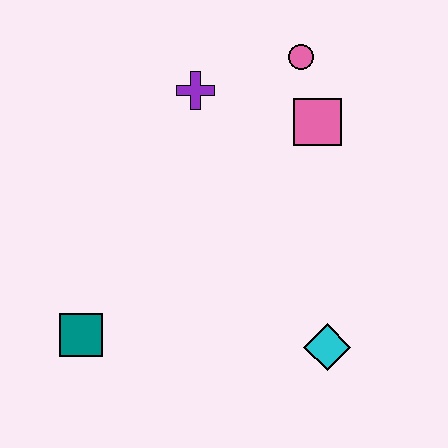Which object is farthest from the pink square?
The teal square is farthest from the pink square.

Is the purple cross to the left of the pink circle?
Yes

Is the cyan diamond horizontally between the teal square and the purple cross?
No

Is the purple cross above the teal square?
Yes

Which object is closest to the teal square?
The cyan diamond is closest to the teal square.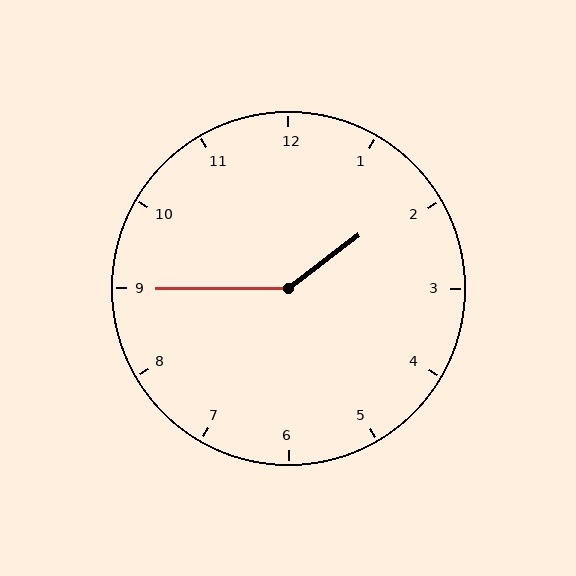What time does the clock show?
1:45.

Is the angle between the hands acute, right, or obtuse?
It is obtuse.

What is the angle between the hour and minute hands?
Approximately 142 degrees.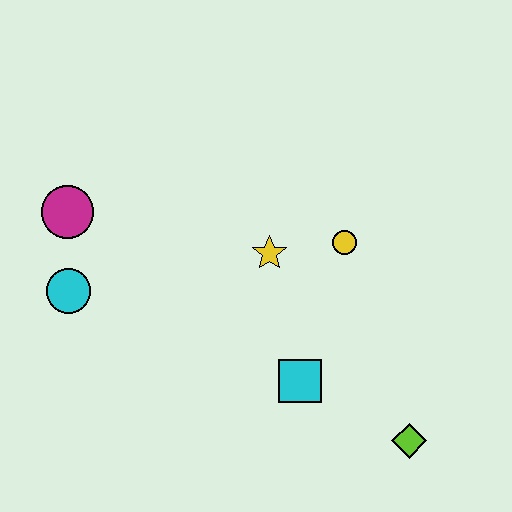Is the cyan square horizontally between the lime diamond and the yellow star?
Yes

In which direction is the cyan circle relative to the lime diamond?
The cyan circle is to the left of the lime diamond.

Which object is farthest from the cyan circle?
The lime diamond is farthest from the cyan circle.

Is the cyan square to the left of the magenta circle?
No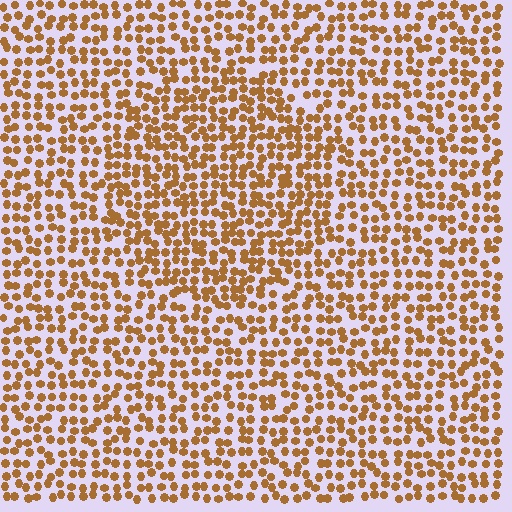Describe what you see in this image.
The image contains small brown elements arranged at two different densities. A circle-shaped region is visible where the elements are more densely packed than the surrounding area.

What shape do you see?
I see a circle.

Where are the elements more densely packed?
The elements are more densely packed inside the circle boundary.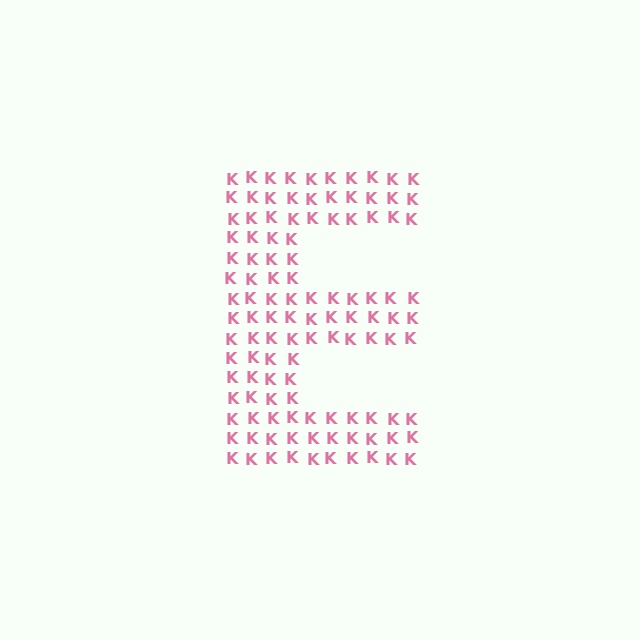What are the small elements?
The small elements are letter K's.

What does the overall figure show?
The overall figure shows the letter E.